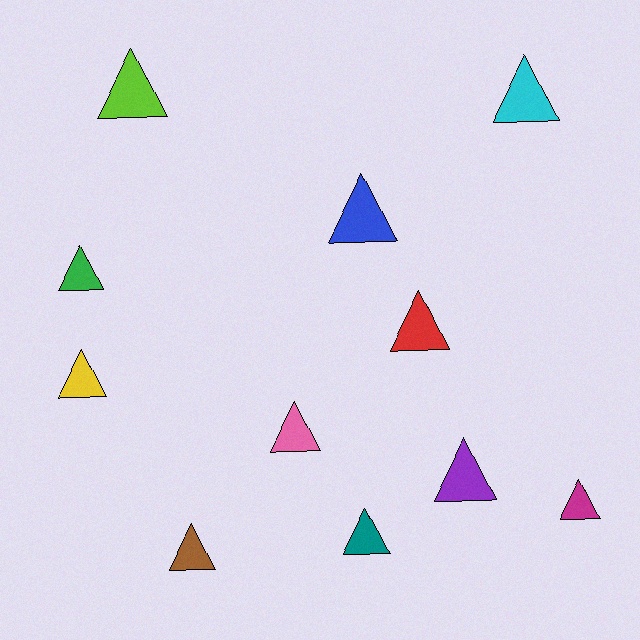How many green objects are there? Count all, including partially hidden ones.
There is 1 green object.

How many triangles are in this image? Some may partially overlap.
There are 11 triangles.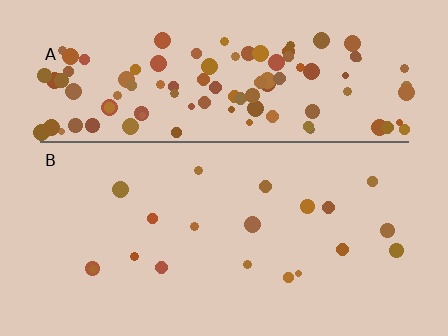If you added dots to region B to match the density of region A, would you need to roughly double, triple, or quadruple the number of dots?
Approximately quadruple.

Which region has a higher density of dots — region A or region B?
A (the top).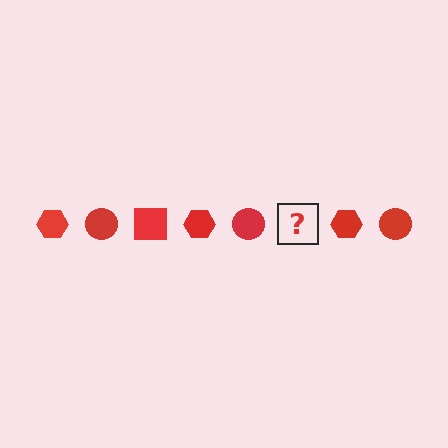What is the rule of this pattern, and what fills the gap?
The rule is that the pattern cycles through hexagon, circle, square shapes in red. The gap should be filled with a red square.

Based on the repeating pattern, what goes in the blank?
The blank should be a red square.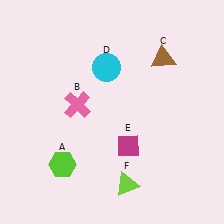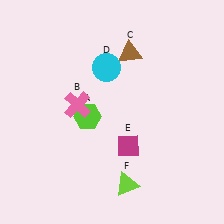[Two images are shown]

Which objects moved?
The objects that moved are: the lime hexagon (A), the brown triangle (C).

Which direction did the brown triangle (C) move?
The brown triangle (C) moved left.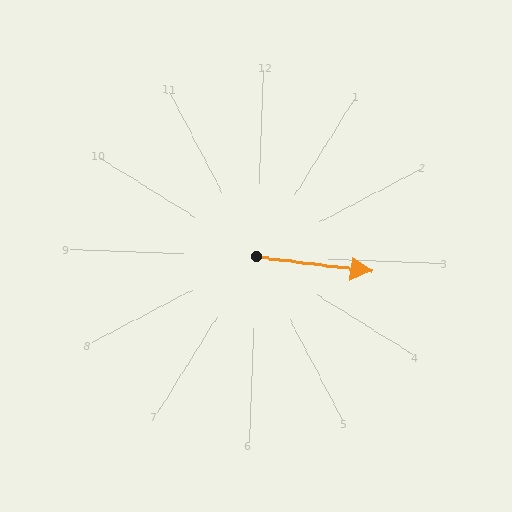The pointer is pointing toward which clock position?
Roughly 3 o'clock.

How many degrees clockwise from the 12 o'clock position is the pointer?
Approximately 95 degrees.